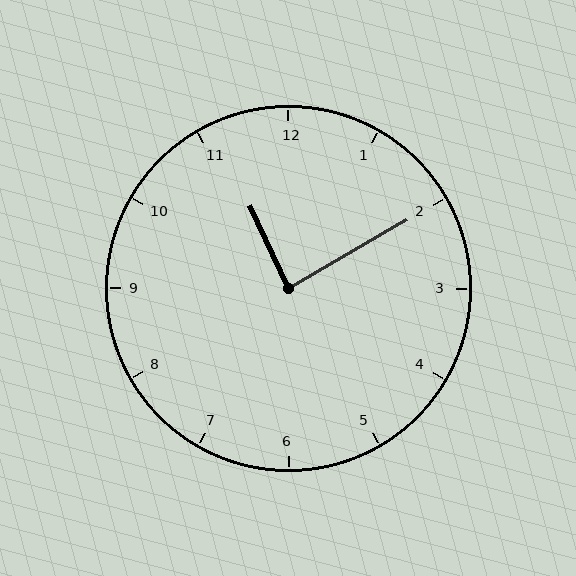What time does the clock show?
11:10.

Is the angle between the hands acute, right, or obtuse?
It is right.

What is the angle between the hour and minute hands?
Approximately 85 degrees.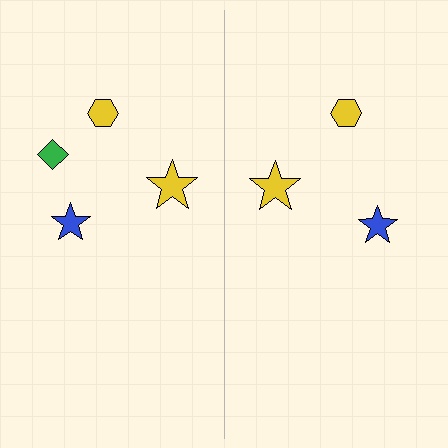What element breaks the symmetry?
A green diamond is missing from the right side.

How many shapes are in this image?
There are 7 shapes in this image.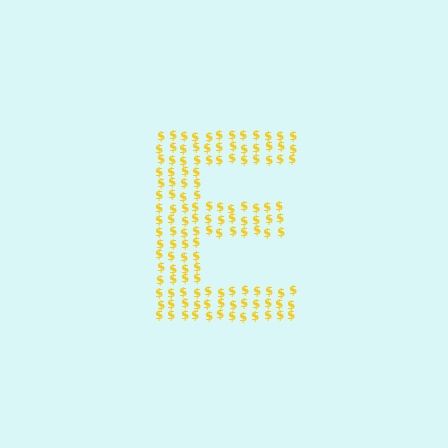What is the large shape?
The large shape is the letter E.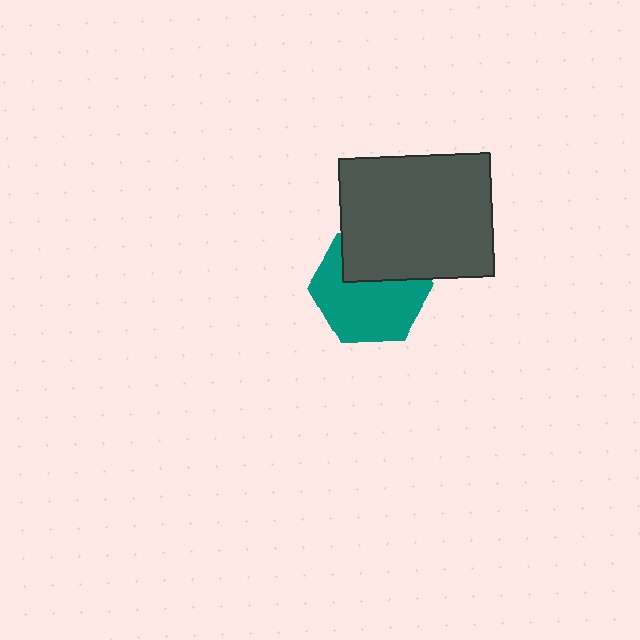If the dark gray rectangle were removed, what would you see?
You would see the complete teal hexagon.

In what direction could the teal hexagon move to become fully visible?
The teal hexagon could move down. That would shift it out from behind the dark gray rectangle entirely.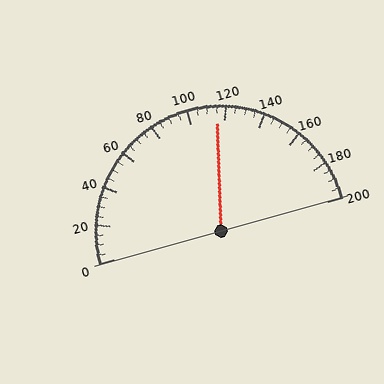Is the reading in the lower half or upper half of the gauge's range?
The reading is in the upper half of the range (0 to 200).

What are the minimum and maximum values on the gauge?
The gauge ranges from 0 to 200.